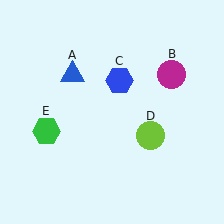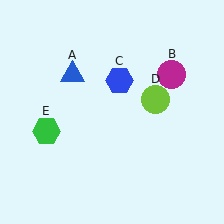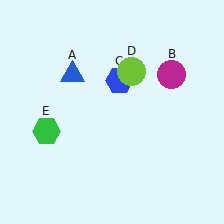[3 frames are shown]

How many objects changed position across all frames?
1 object changed position: lime circle (object D).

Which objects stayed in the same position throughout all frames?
Blue triangle (object A) and magenta circle (object B) and blue hexagon (object C) and green hexagon (object E) remained stationary.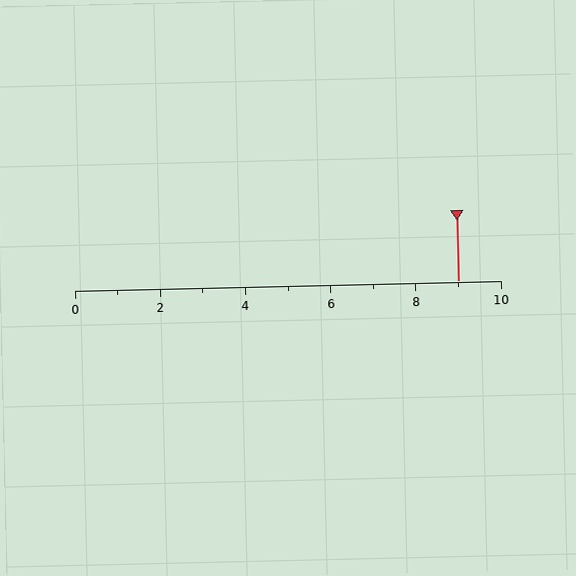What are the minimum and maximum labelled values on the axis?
The axis runs from 0 to 10.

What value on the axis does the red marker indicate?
The marker indicates approximately 9.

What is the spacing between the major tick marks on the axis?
The major ticks are spaced 2 apart.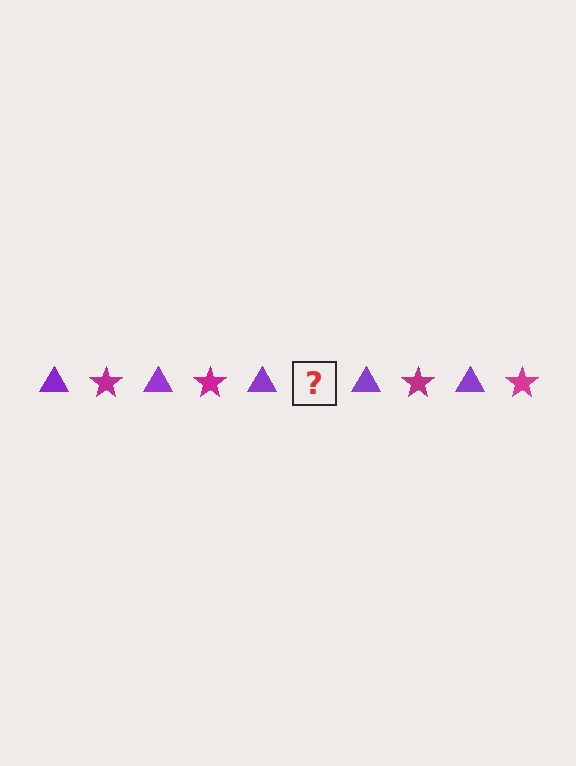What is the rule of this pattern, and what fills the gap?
The rule is that the pattern alternates between purple triangle and magenta star. The gap should be filled with a magenta star.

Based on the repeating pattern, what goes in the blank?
The blank should be a magenta star.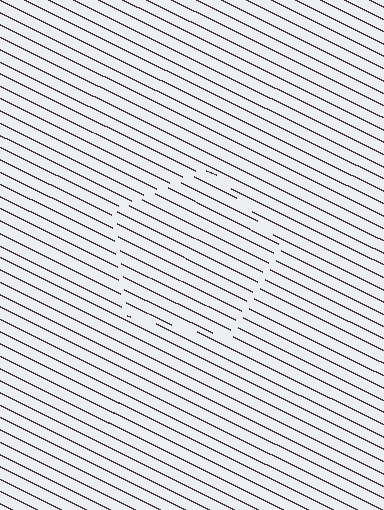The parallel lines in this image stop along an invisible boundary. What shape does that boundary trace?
An illusory pentagon. The interior of the shape contains the same grating, shifted by half a period — the contour is defined by the phase discontinuity where line-ends from the inner and outer gratings abut.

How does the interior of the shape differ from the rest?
The interior of the shape contains the same grating, shifted by half a period — the contour is defined by the phase discontinuity where line-ends from the inner and outer gratings abut.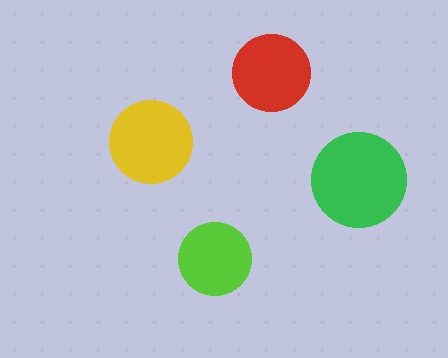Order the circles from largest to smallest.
the green one, the yellow one, the red one, the lime one.